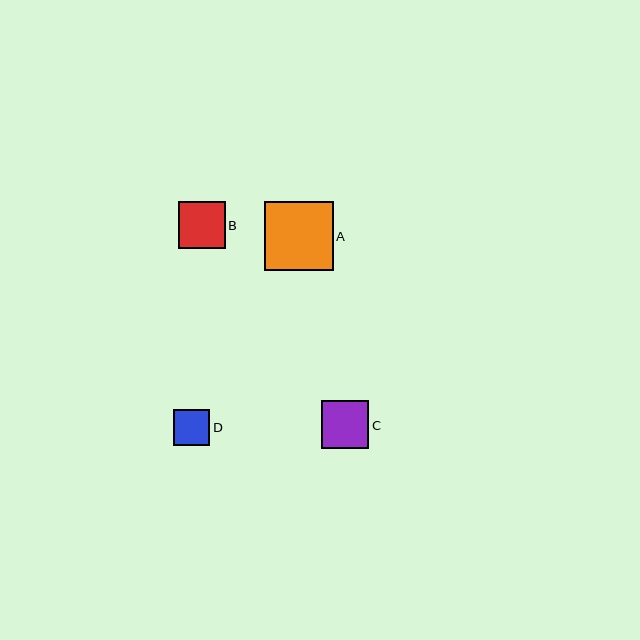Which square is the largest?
Square A is the largest with a size of approximately 69 pixels.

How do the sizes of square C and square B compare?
Square C and square B are approximately the same size.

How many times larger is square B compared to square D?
Square B is approximately 1.3 times the size of square D.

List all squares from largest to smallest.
From largest to smallest: A, C, B, D.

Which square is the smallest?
Square D is the smallest with a size of approximately 36 pixels.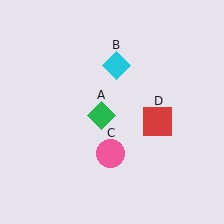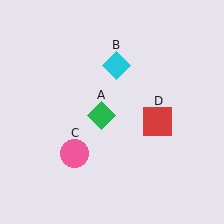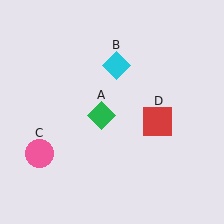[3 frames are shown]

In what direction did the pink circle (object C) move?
The pink circle (object C) moved left.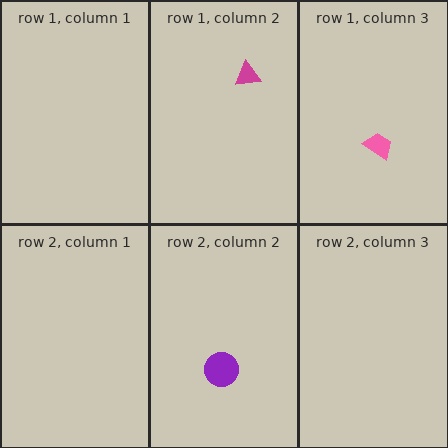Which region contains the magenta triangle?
The row 1, column 2 region.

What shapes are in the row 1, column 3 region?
The pink trapezoid.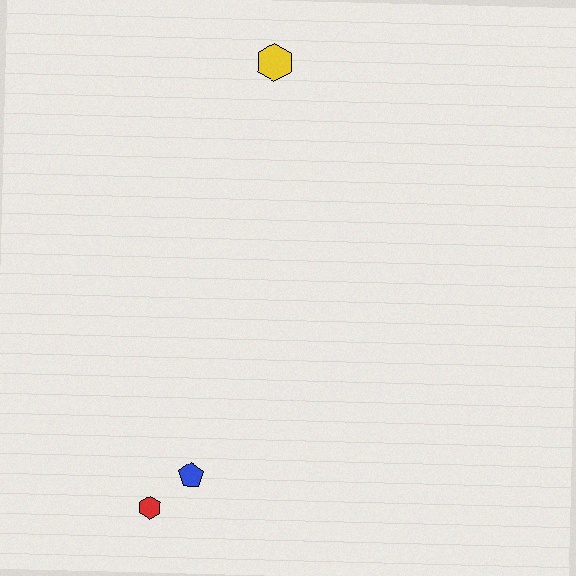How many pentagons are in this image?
There is 1 pentagon.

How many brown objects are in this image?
There are no brown objects.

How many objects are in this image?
There are 3 objects.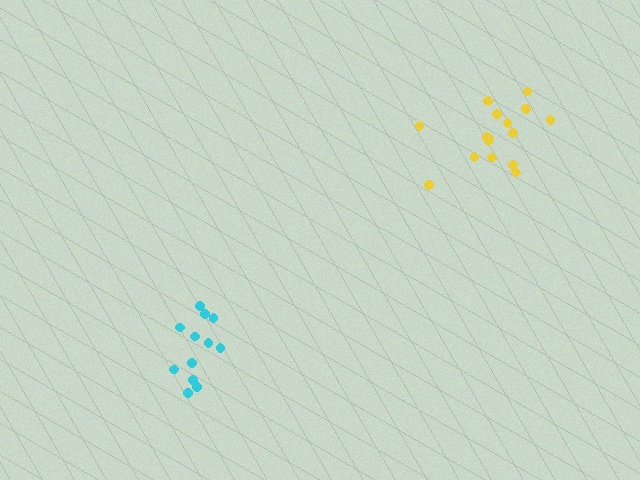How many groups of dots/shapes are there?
There are 2 groups.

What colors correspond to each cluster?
The clusters are colored: yellow, cyan.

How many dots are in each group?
Group 1: 16 dots, Group 2: 12 dots (28 total).